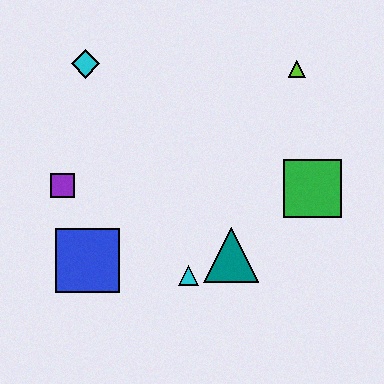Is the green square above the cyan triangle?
Yes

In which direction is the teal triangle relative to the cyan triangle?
The teal triangle is to the right of the cyan triangle.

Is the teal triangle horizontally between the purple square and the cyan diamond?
No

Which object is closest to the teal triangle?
The cyan triangle is closest to the teal triangle.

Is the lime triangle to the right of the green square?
No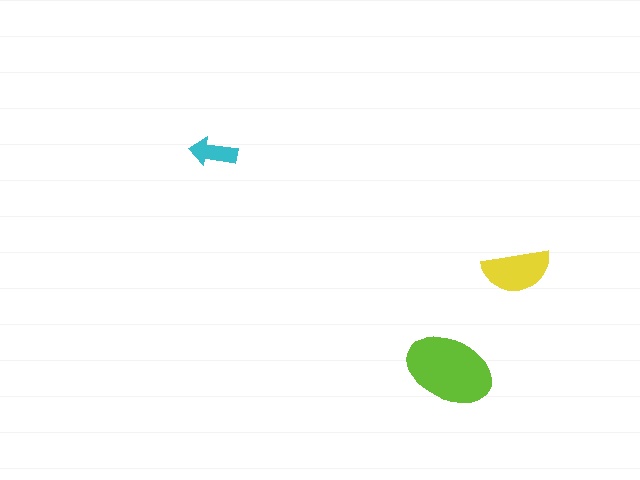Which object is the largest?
The lime ellipse.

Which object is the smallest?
The cyan arrow.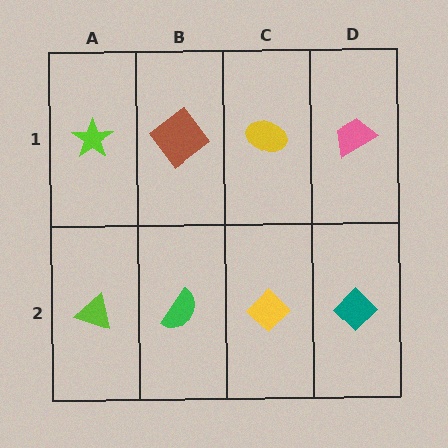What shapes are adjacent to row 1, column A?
A lime triangle (row 2, column A), a brown diamond (row 1, column B).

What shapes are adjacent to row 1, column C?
A yellow diamond (row 2, column C), a brown diamond (row 1, column B), a pink trapezoid (row 1, column D).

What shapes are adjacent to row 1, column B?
A green semicircle (row 2, column B), a lime star (row 1, column A), a yellow ellipse (row 1, column C).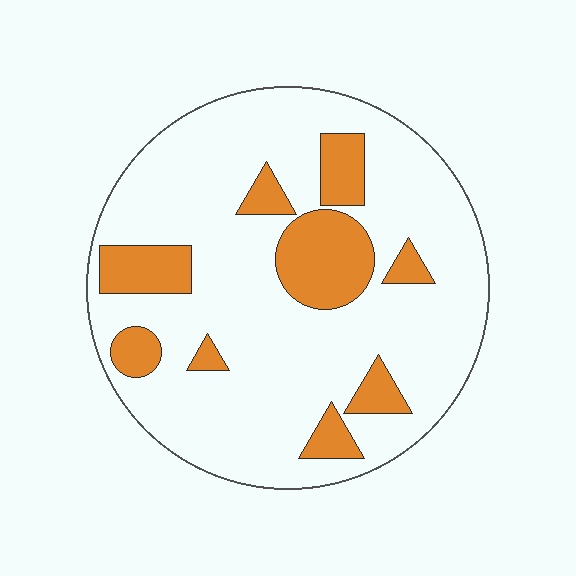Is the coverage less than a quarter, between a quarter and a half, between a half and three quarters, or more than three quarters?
Less than a quarter.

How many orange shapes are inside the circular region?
9.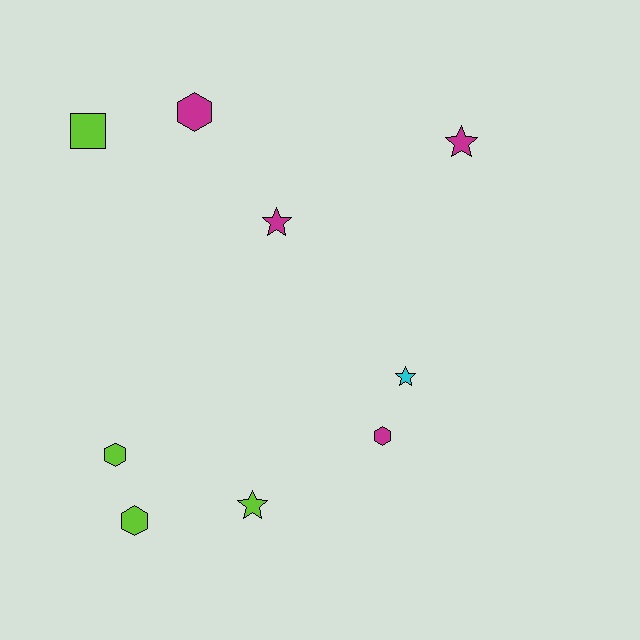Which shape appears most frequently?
Hexagon, with 4 objects.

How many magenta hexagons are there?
There are 2 magenta hexagons.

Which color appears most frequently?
Magenta, with 4 objects.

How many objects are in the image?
There are 9 objects.